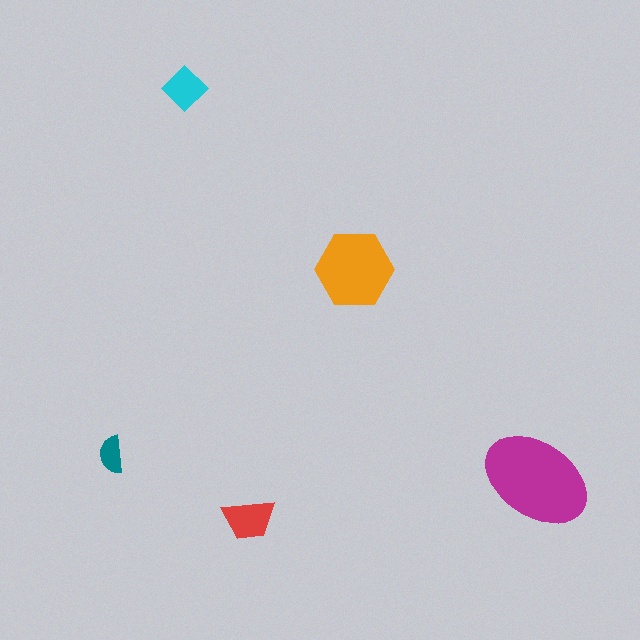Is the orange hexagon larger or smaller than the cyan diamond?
Larger.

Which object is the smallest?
The teal semicircle.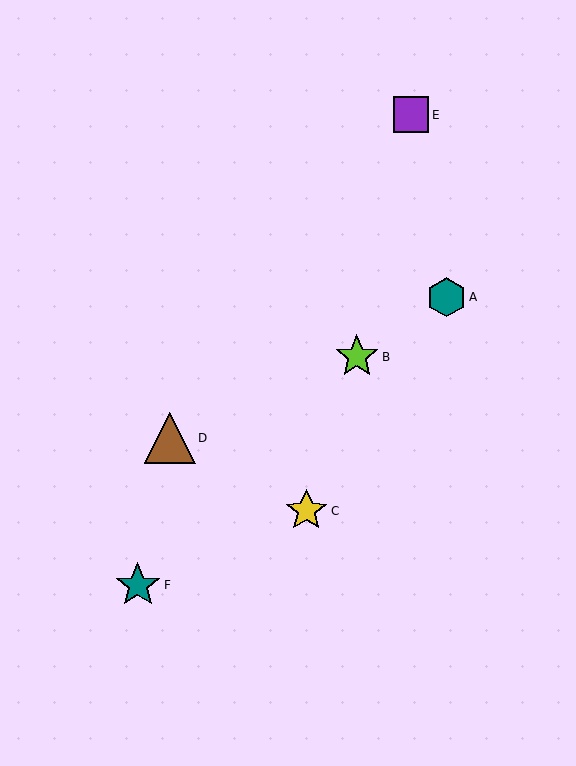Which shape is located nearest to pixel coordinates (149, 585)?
The teal star (labeled F) at (138, 585) is nearest to that location.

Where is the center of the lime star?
The center of the lime star is at (357, 357).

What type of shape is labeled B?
Shape B is a lime star.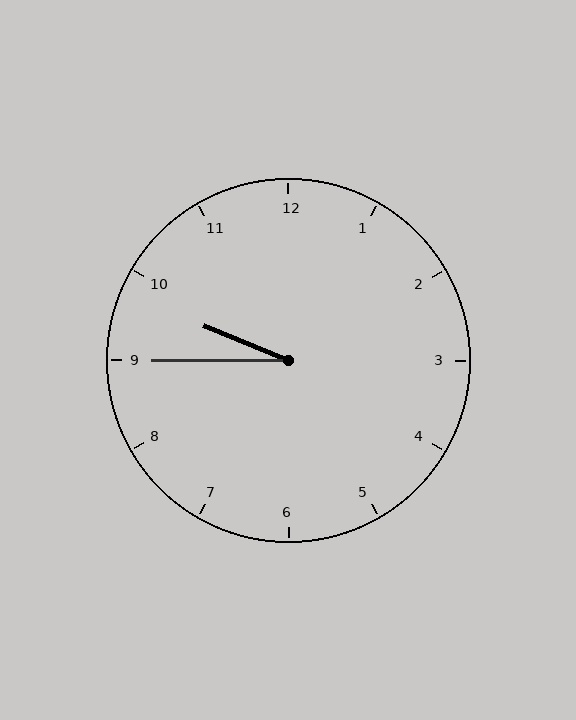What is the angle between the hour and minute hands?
Approximately 22 degrees.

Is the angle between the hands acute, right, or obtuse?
It is acute.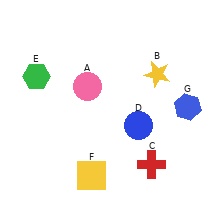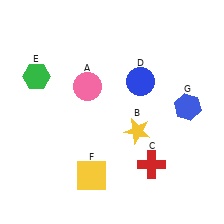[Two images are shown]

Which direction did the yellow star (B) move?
The yellow star (B) moved down.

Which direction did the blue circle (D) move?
The blue circle (D) moved up.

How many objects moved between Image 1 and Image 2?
2 objects moved between the two images.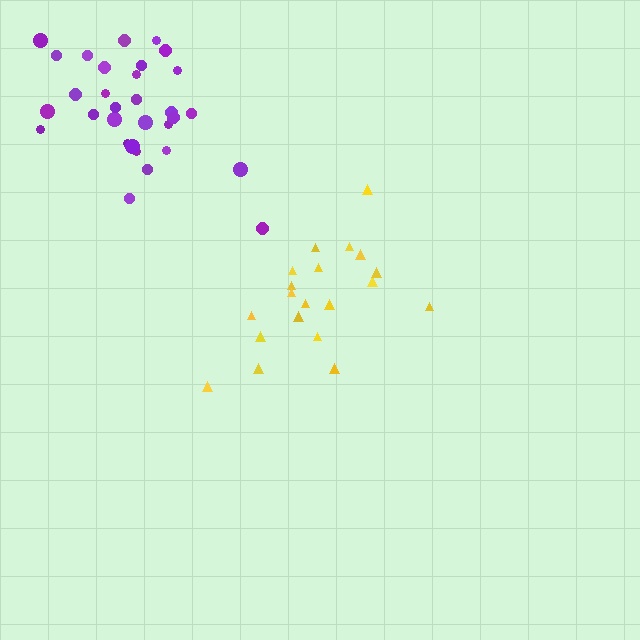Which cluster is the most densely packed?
Purple.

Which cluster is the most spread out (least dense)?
Yellow.